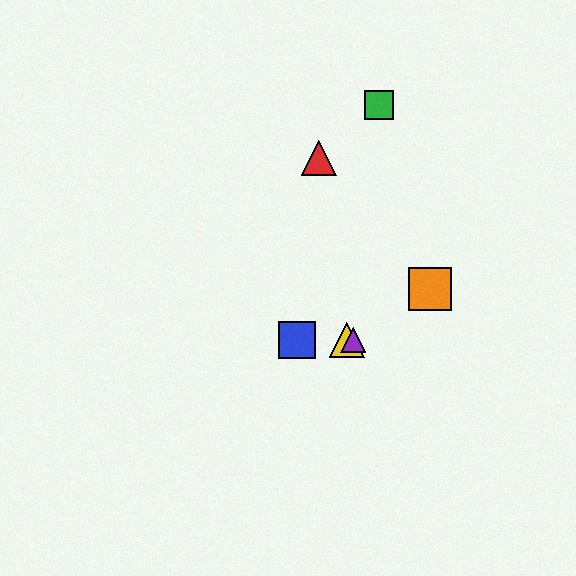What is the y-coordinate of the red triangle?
The red triangle is at y≈158.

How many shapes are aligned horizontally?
3 shapes (the blue square, the yellow triangle, the purple triangle) are aligned horizontally.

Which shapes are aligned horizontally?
The blue square, the yellow triangle, the purple triangle are aligned horizontally.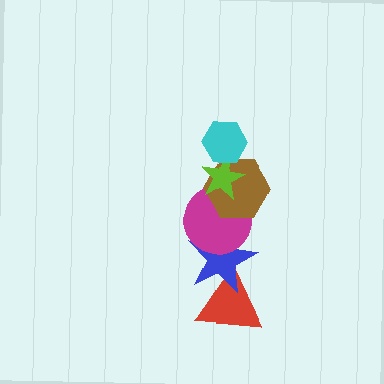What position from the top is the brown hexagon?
The brown hexagon is 3rd from the top.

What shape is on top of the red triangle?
The blue star is on top of the red triangle.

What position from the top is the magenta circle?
The magenta circle is 4th from the top.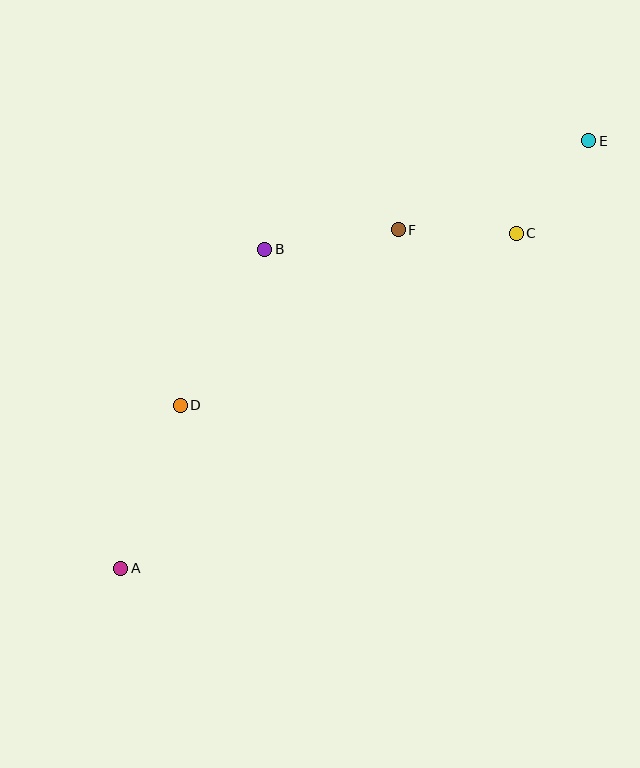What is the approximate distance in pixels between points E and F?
The distance between E and F is approximately 210 pixels.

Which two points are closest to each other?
Points C and E are closest to each other.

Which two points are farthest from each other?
Points A and E are farthest from each other.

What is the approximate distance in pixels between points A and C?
The distance between A and C is approximately 518 pixels.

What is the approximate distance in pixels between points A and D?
The distance between A and D is approximately 173 pixels.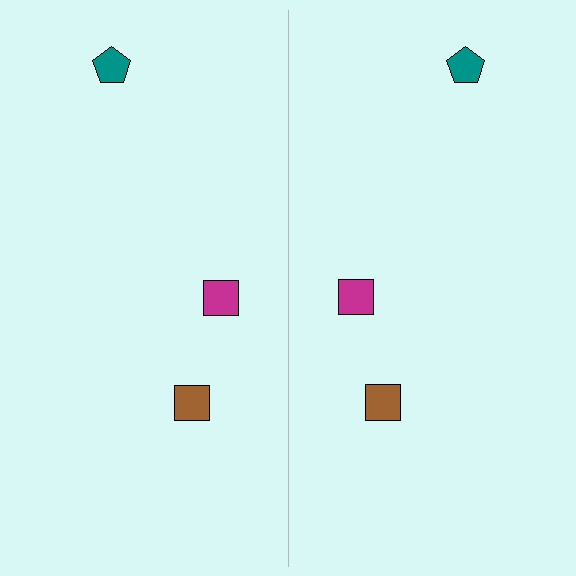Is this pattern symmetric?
Yes, this pattern has bilateral (reflection) symmetry.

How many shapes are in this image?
There are 6 shapes in this image.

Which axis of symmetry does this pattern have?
The pattern has a vertical axis of symmetry running through the center of the image.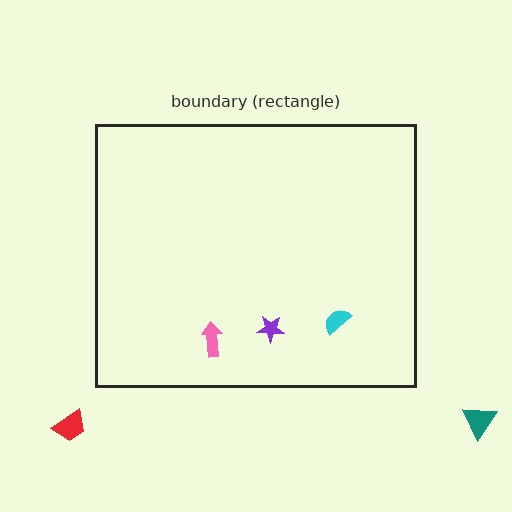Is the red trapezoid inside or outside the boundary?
Outside.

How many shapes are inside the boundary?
3 inside, 2 outside.